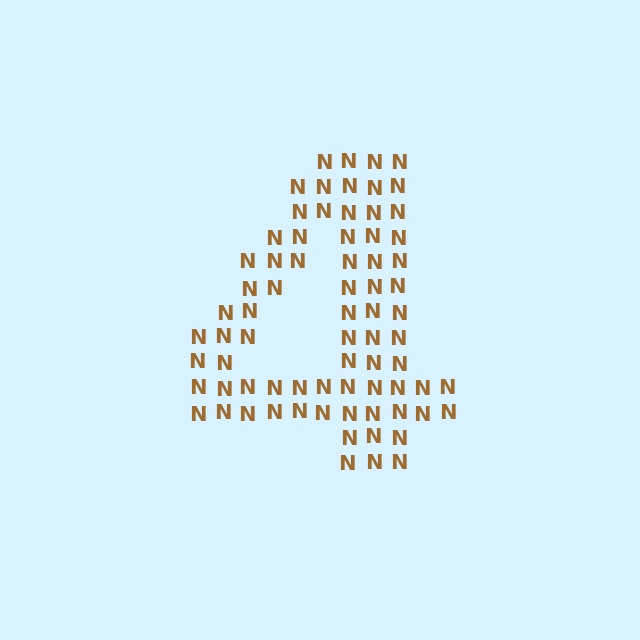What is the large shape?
The large shape is the digit 4.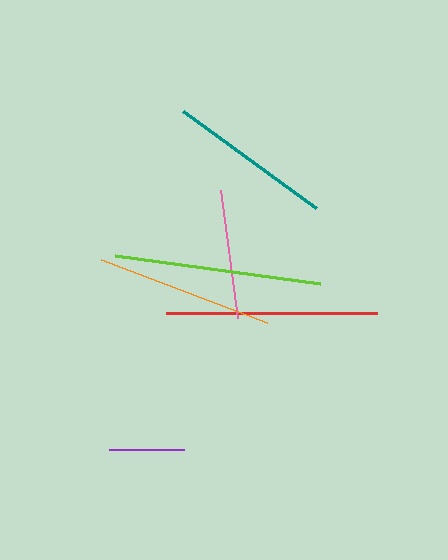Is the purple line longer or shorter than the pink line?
The pink line is longer than the purple line.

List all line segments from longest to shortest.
From longest to shortest: red, lime, orange, teal, pink, purple.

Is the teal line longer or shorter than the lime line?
The lime line is longer than the teal line.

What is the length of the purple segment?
The purple segment is approximately 75 pixels long.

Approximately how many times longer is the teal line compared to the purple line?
The teal line is approximately 2.2 times the length of the purple line.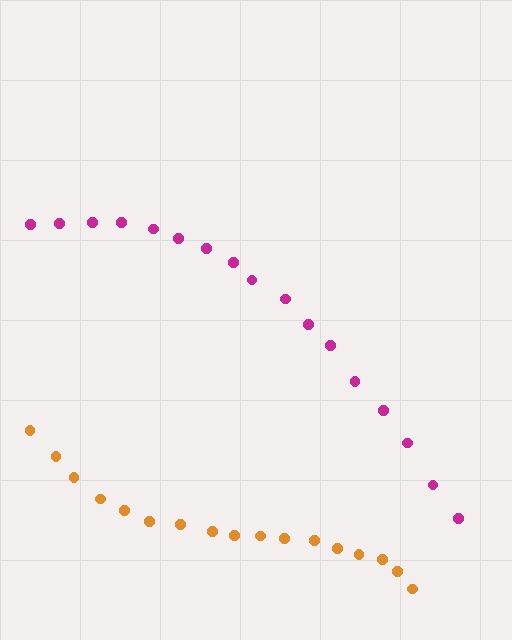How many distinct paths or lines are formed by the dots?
There are 2 distinct paths.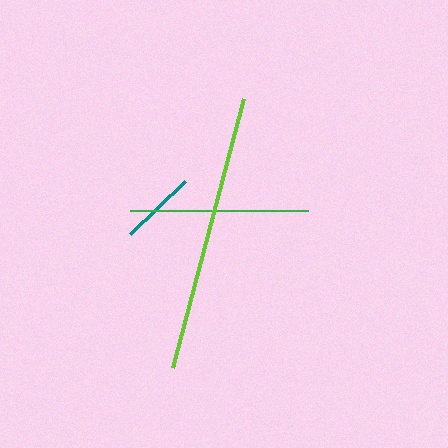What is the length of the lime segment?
The lime segment is approximately 278 pixels long.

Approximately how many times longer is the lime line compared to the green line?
The lime line is approximately 1.6 times the length of the green line.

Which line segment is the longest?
The lime line is the longest at approximately 278 pixels.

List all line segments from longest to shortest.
From longest to shortest: lime, green, teal.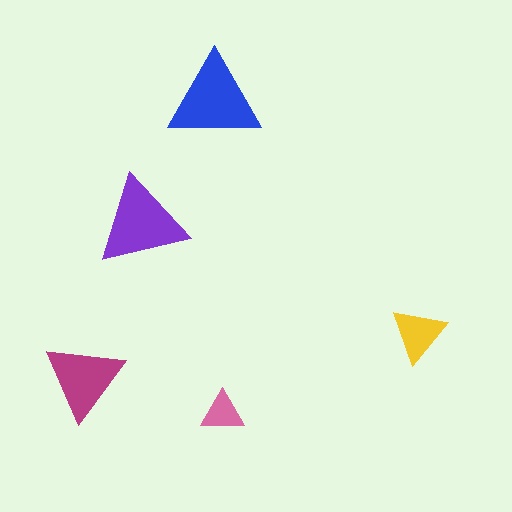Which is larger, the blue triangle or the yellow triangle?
The blue one.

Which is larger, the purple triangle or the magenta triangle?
The purple one.